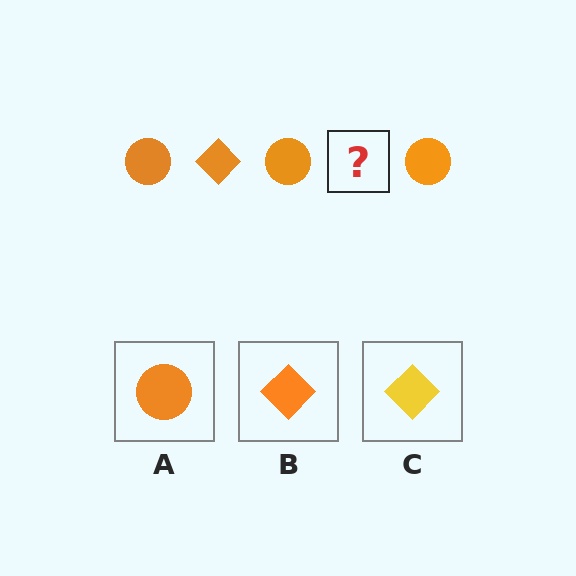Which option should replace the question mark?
Option B.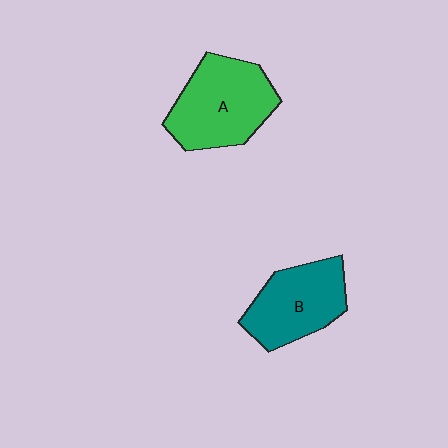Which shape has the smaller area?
Shape B (teal).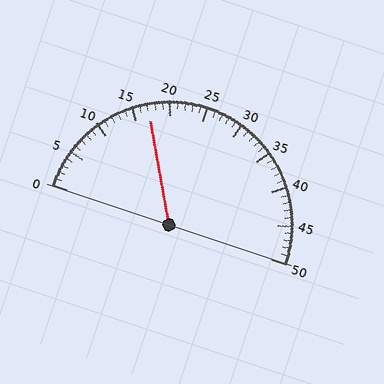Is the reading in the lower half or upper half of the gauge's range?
The reading is in the lower half of the range (0 to 50).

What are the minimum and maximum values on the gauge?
The gauge ranges from 0 to 50.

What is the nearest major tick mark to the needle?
The nearest major tick mark is 15.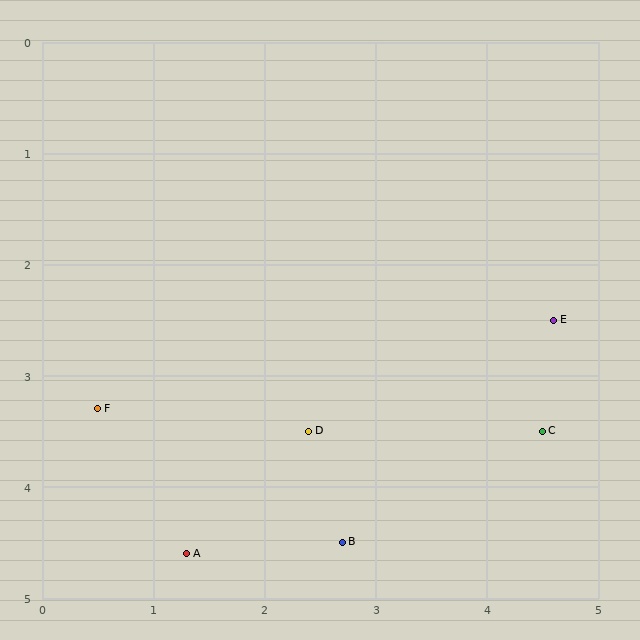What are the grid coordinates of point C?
Point C is at approximately (4.5, 3.5).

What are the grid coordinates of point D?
Point D is at approximately (2.4, 3.5).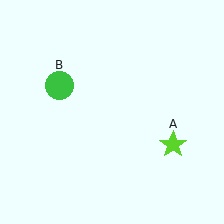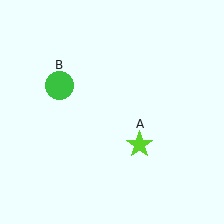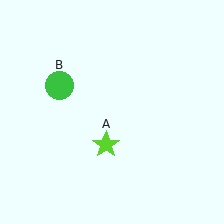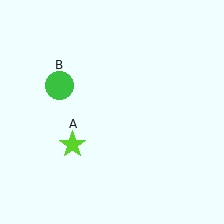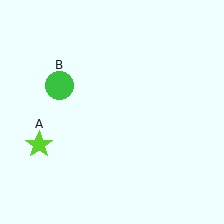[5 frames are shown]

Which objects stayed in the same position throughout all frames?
Green circle (object B) remained stationary.